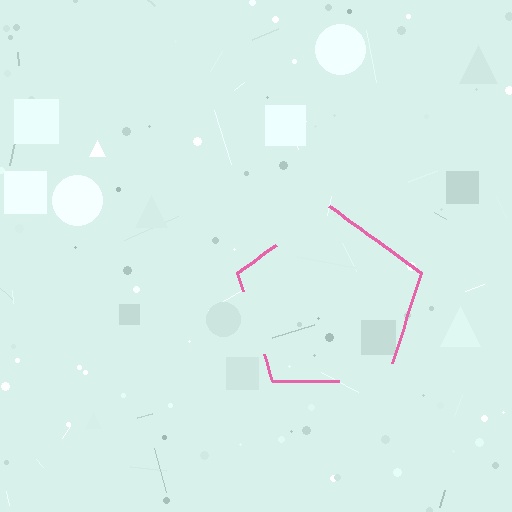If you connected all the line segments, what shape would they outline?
They would outline a pentagon.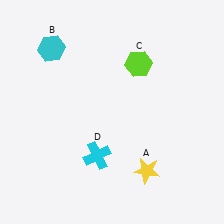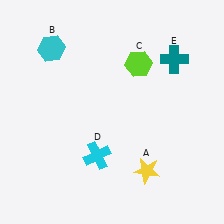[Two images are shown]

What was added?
A teal cross (E) was added in Image 2.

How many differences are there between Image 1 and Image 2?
There is 1 difference between the two images.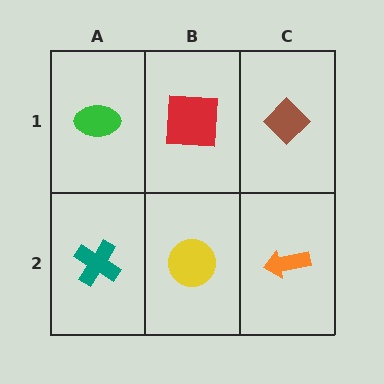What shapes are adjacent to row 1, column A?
A teal cross (row 2, column A), a red square (row 1, column B).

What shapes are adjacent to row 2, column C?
A brown diamond (row 1, column C), a yellow circle (row 2, column B).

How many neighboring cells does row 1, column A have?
2.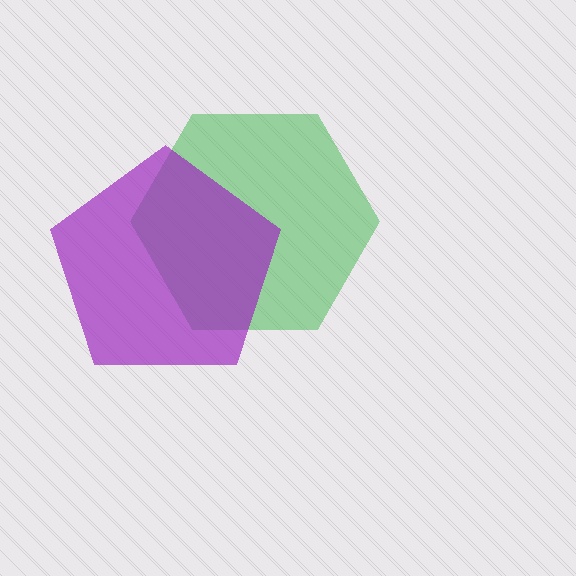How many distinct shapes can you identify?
There are 2 distinct shapes: a green hexagon, a purple pentagon.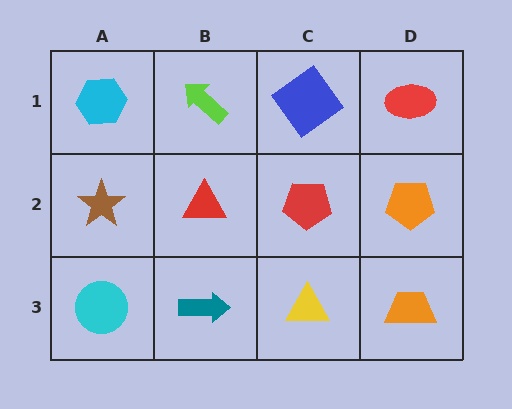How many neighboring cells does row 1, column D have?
2.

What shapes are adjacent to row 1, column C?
A red pentagon (row 2, column C), a lime arrow (row 1, column B), a red ellipse (row 1, column D).